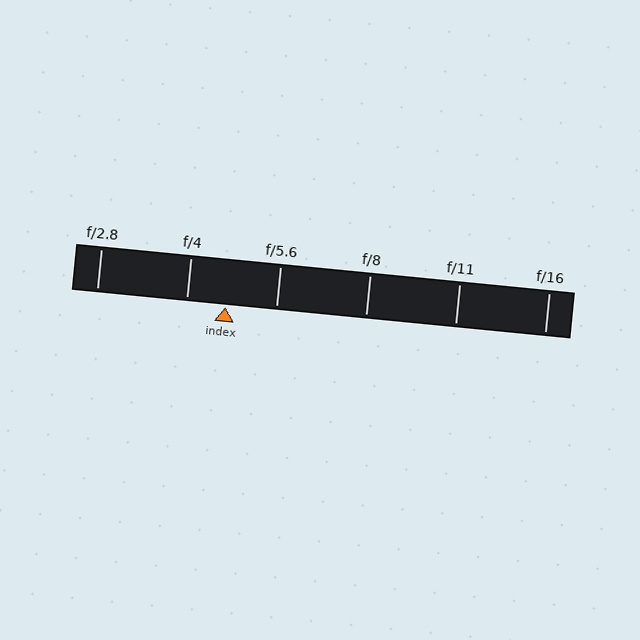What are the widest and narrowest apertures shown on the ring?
The widest aperture shown is f/2.8 and the narrowest is f/16.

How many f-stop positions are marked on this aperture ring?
There are 6 f-stop positions marked.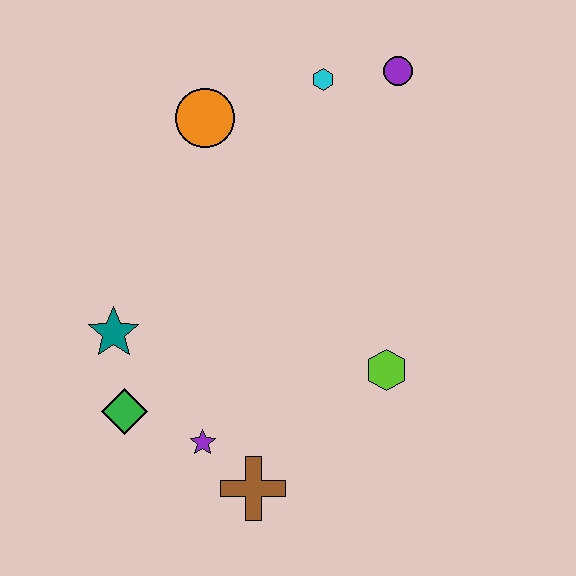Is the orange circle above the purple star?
Yes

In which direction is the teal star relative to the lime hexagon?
The teal star is to the left of the lime hexagon.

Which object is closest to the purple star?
The brown cross is closest to the purple star.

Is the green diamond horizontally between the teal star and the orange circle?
Yes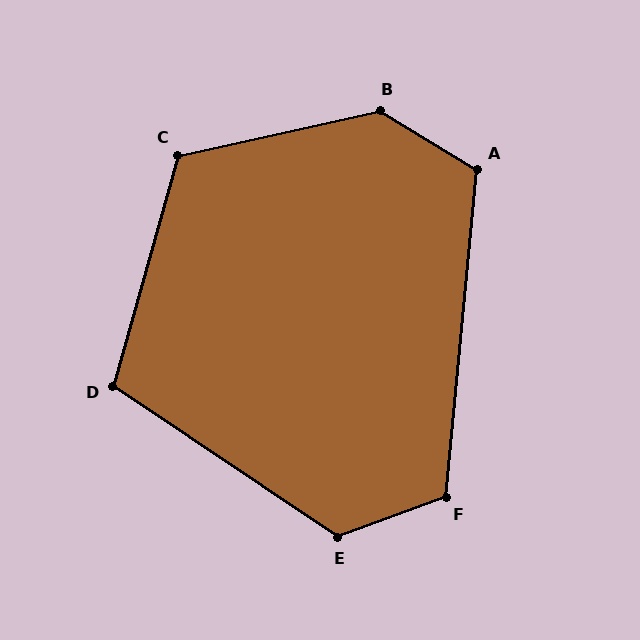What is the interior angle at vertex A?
Approximately 116 degrees (obtuse).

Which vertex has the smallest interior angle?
D, at approximately 108 degrees.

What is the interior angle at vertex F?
Approximately 116 degrees (obtuse).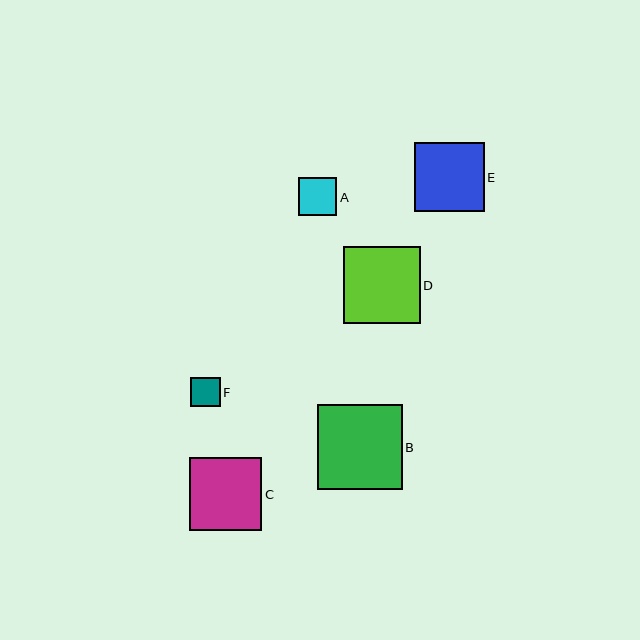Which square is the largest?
Square B is the largest with a size of approximately 85 pixels.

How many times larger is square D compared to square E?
Square D is approximately 1.1 times the size of square E.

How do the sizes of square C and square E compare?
Square C and square E are approximately the same size.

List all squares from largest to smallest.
From largest to smallest: B, D, C, E, A, F.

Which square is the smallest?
Square F is the smallest with a size of approximately 29 pixels.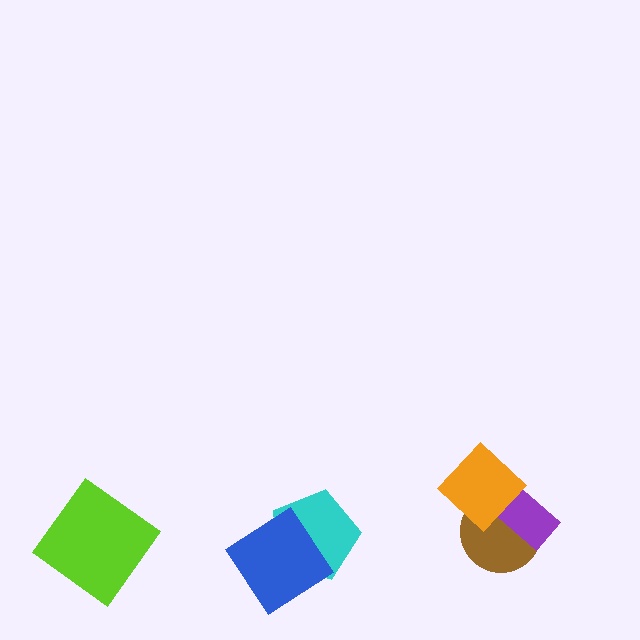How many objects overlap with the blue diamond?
1 object overlaps with the blue diamond.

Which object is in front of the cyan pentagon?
The blue diamond is in front of the cyan pentagon.